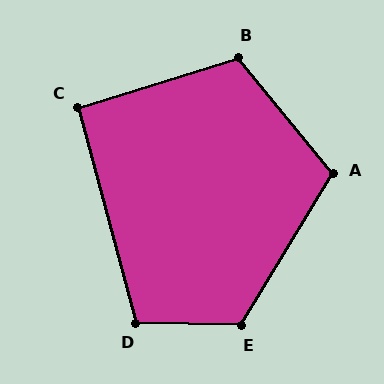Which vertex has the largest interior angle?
E, at approximately 120 degrees.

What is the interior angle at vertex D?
Approximately 107 degrees (obtuse).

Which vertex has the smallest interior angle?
C, at approximately 92 degrees.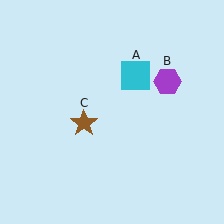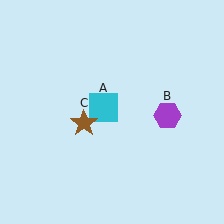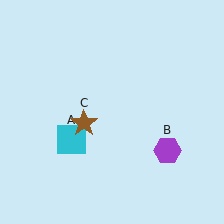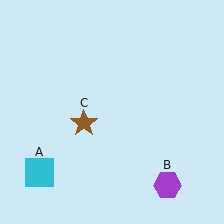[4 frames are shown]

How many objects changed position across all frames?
2 objects changed position: cyan square (object A), purple hexagon (object B).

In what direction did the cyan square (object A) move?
The cyan square (object A) moved down and to the left.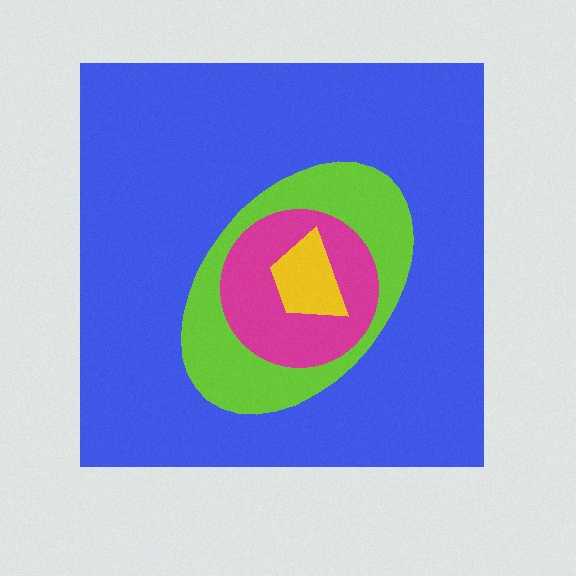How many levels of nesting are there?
4.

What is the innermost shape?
The yellow trapezoid.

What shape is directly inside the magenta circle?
The yellow trapezoid.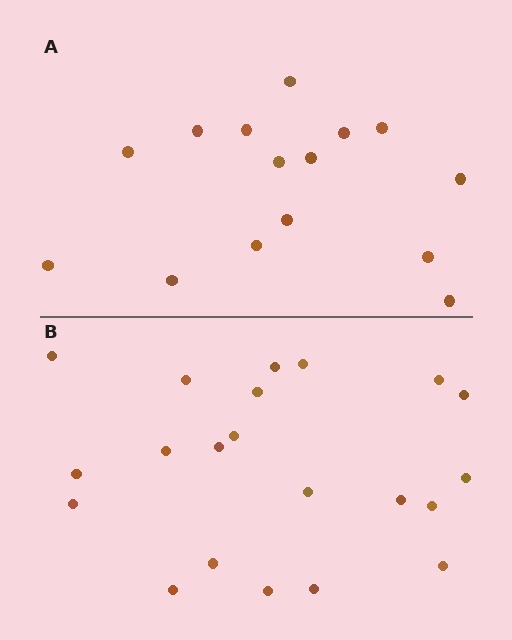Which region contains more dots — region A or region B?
Region B (the bottom region) has more dots.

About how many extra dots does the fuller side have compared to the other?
Region B has about 6 more dots than region A.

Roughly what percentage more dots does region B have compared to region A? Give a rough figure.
About 40% more.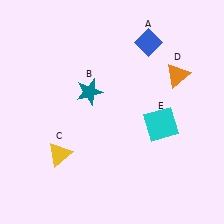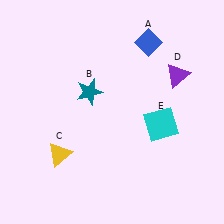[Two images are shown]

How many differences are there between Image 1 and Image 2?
There is 1 difference between the two images.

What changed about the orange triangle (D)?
In Image 1, D is orange. In Image 2, it changed to purple.